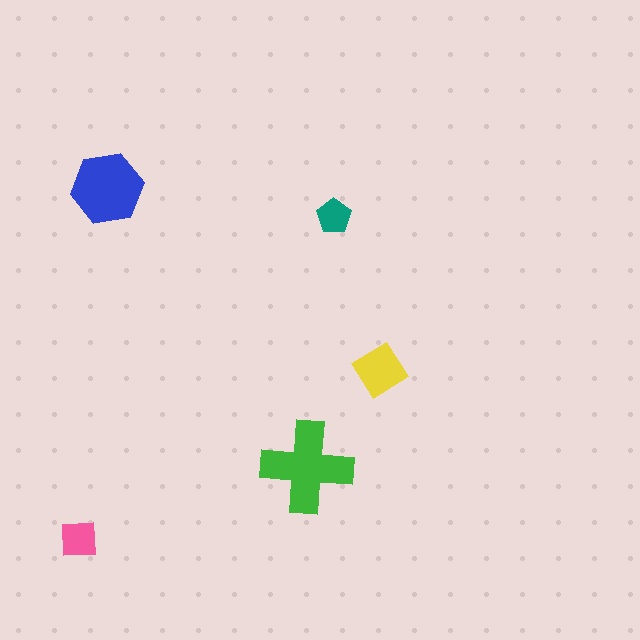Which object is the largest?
The green cross.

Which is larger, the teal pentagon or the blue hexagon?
The blue hexagon.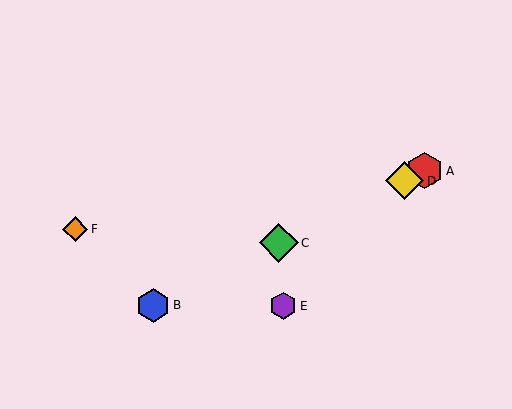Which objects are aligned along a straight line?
Objects A, B, C, D are aligned along a straight line.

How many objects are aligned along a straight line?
4 objects (A, B, C, D) are aligned along a straight line.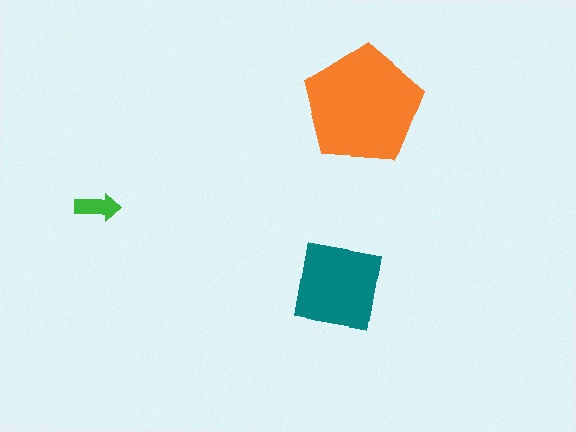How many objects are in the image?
There are 3 objects in the image.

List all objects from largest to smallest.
The orange pentagon, the teal square, the green arrow.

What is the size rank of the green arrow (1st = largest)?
3rd.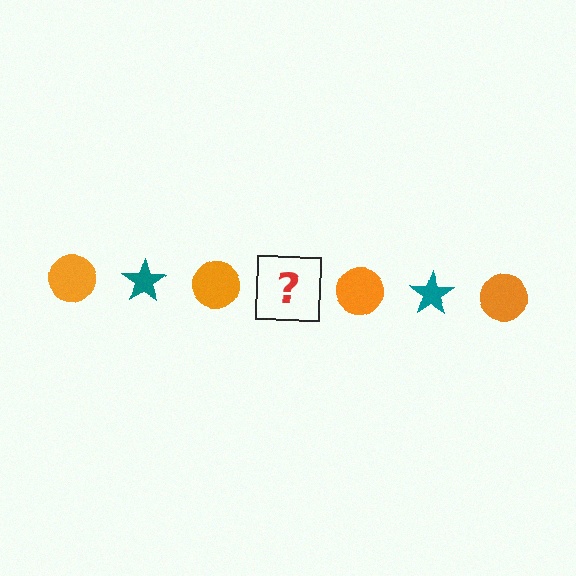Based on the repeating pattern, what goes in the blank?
The blank should be a teal star.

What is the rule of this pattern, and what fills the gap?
The rule is that the pattern alternates between orange circle and teal star. The gap should be filled with a teal star.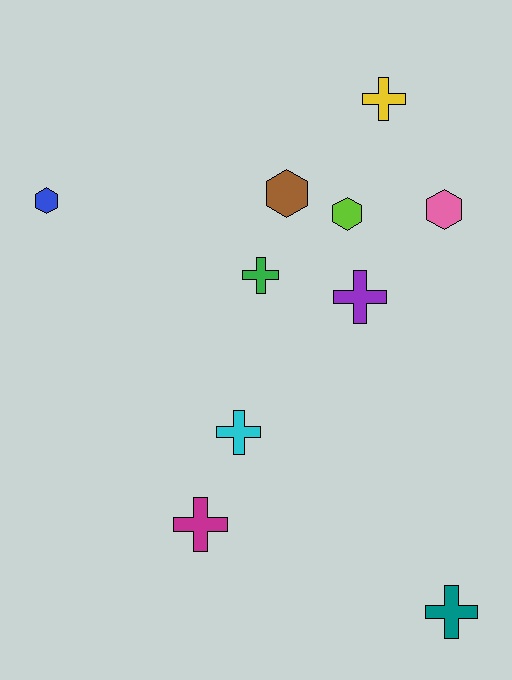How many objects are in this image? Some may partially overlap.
There are 10 objects.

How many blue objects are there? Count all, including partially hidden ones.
There is 1 blue object.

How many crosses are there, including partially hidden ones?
There are 6 crosses.